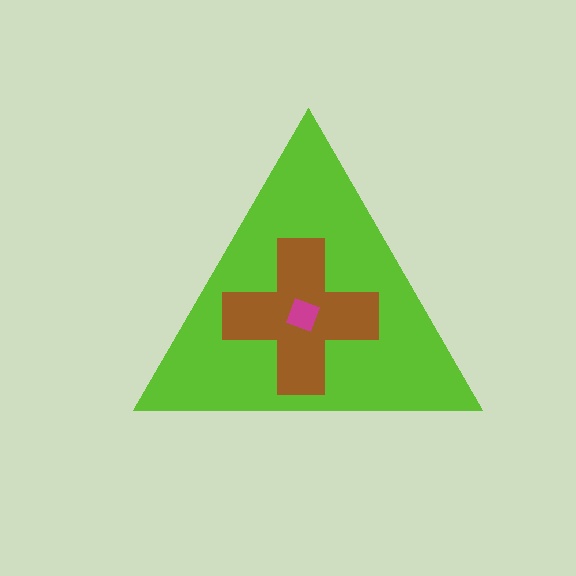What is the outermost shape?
The lime triangle.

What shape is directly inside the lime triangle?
The brown cross.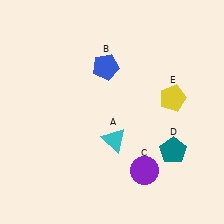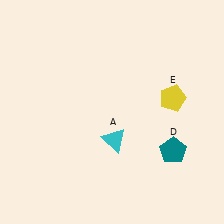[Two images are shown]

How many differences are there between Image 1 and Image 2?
There are 2 differences between the two images.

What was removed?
The blue pentagon (B), the purple circle (C) were removed in Image 2.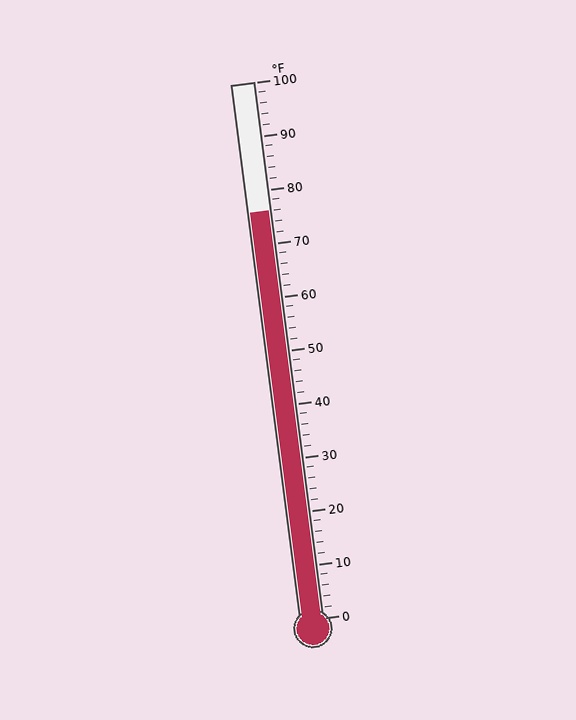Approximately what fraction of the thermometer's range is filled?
The thermometer is filled to approximately 75% of its range.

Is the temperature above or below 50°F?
The temperature is above 50°F.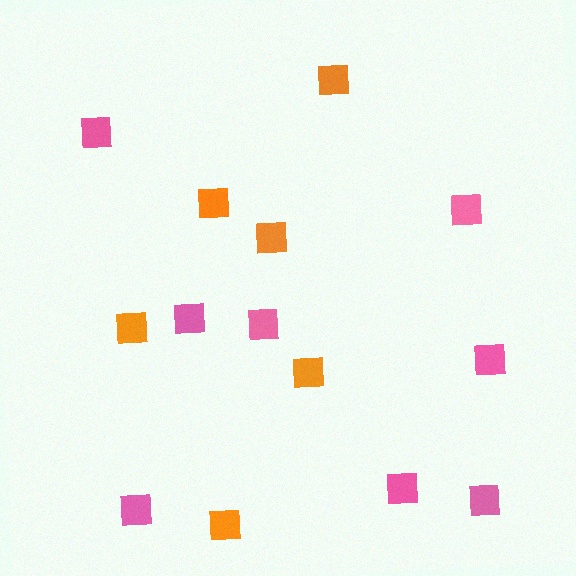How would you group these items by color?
There are 2 groups: one group of orange squares (6) and one group of pink squares (8).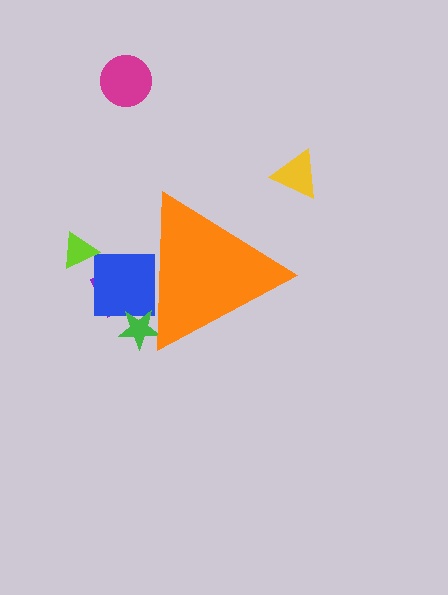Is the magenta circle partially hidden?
No, the magenta circle is fully visible.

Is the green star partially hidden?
Yes, the green star is partially hidden behind the orange triangle.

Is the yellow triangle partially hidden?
No, the yellow triangle is fully visible.